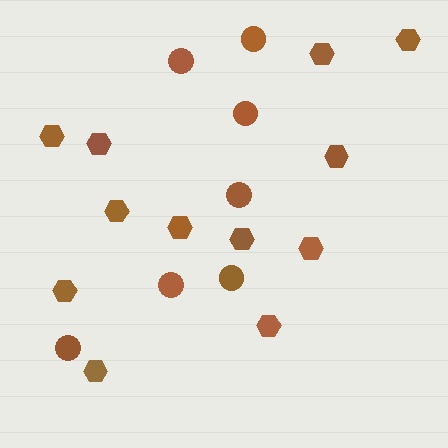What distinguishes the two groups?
There are 2 groups: one group of hexagons (12) and one group of circles (7).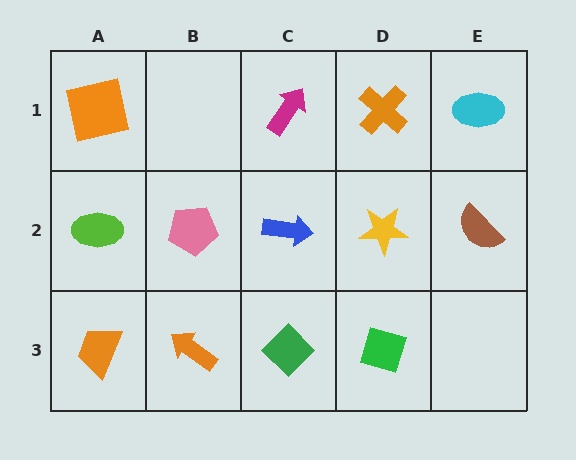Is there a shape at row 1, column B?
No, that cell is empty.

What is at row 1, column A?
An orange square.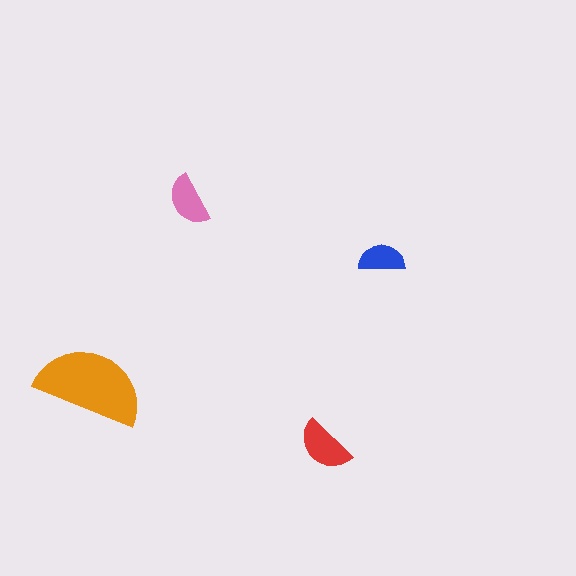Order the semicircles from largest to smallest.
the orange one, the red one, the pink one, the blue one.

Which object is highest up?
The pink semicircle is topmost.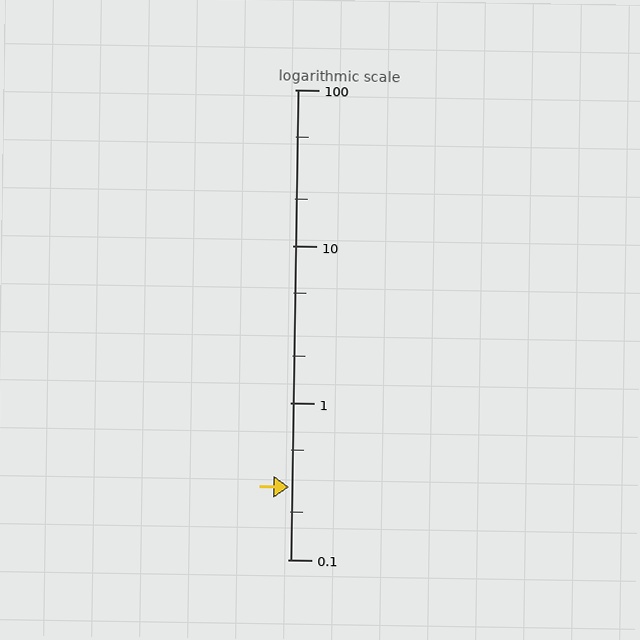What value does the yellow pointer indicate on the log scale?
The pointer indicates approximately 0.29.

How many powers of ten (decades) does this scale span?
The scale spans 3 decades, from 0.1 to 100.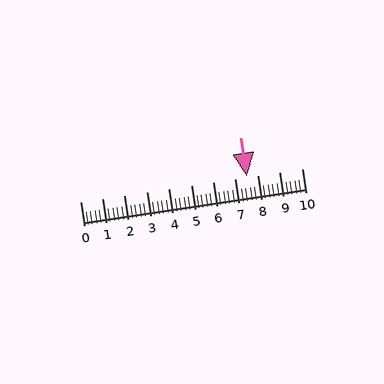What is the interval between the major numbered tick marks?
The major tick marks are spaced 1 units apart.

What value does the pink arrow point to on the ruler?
The pink arrow points to approximately 7.5.